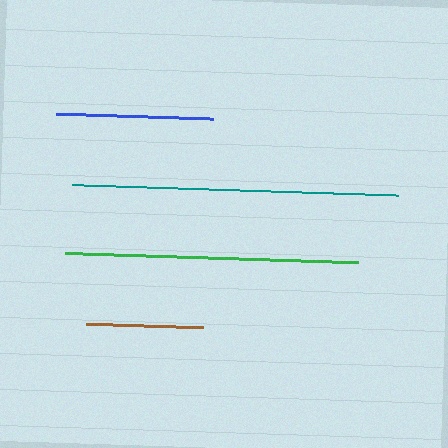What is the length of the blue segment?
The blue segment is approximately 157 pixels long.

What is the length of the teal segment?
The teal segment is approximately 326 pixels long.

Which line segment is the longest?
The teal line is the longest at approximately 326 pixels.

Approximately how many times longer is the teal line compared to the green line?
The teal line is approximately 1.1 times the length of the green line.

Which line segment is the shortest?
The brown line is the shortest at approximately 117 pixels.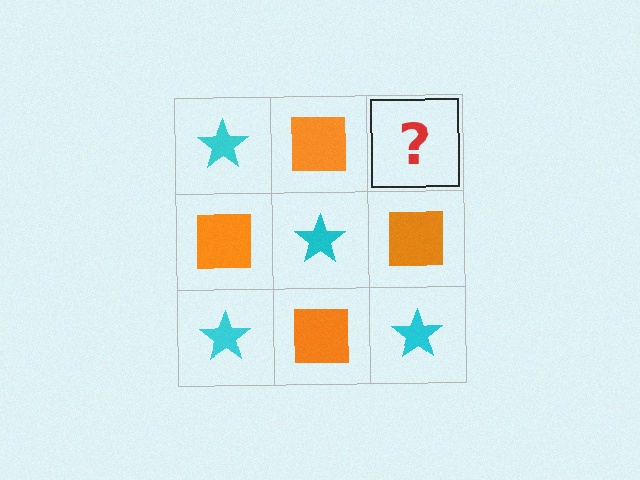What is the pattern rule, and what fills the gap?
The rule is that it alternates cyan star and orange square in a checkerboard pattern. The gap should be filled with a cyan star.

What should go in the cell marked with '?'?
The missing cell should contain a cyan star.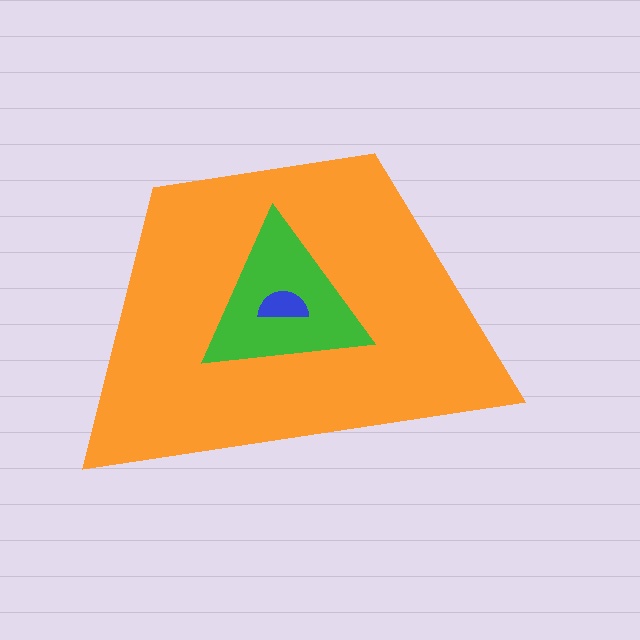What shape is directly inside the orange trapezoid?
The green triangle.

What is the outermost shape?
The orange trapezoid.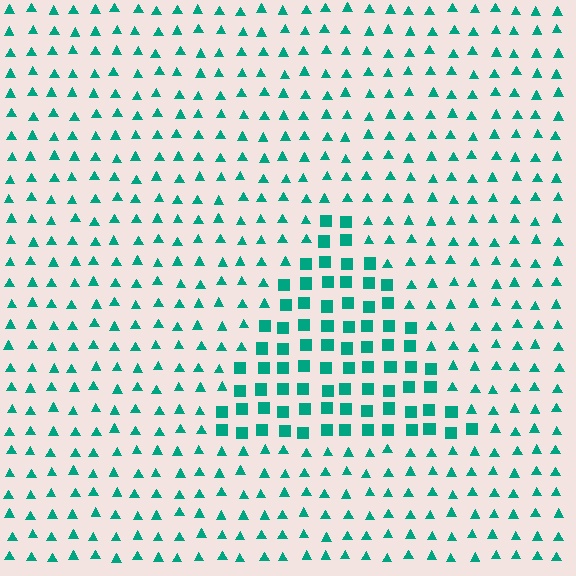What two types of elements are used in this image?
The image uses squares inside the triangle region and triangles outside it.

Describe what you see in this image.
The image is filled with small teal elements arranged in a uniform grid. A triangle-shaped region contains squares, while the surrounding area contains triangles. The boundary is defined purely by the change in element shape.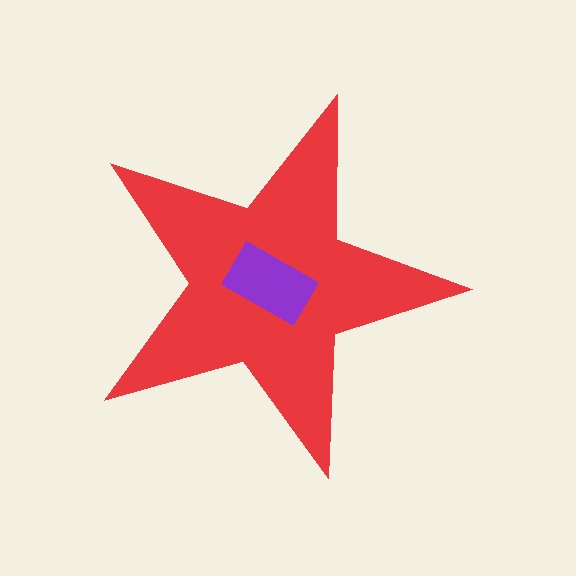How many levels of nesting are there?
2.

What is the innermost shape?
The purple rectangle.